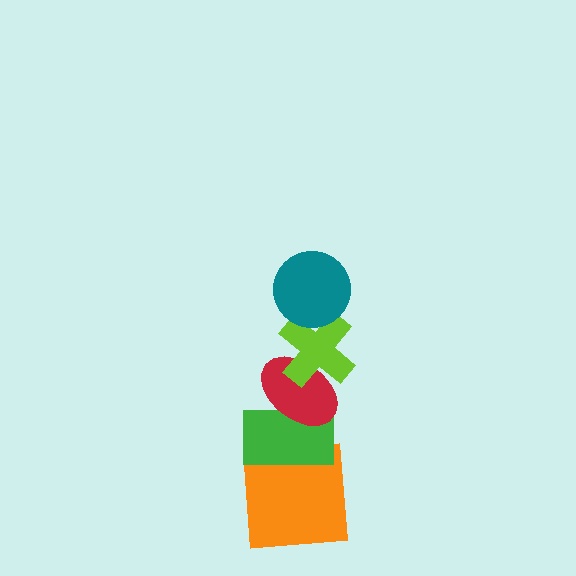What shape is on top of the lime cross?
The teal circle is on top of the lime cross.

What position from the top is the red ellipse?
The red ellipse is 3rd from the top.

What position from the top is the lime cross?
The lime cross is 2nd from the top.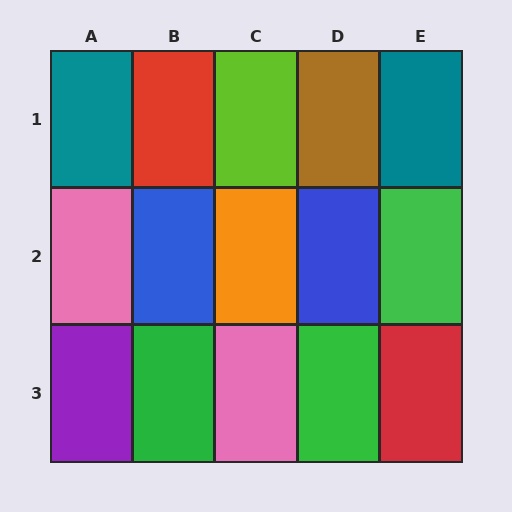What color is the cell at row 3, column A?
Purple.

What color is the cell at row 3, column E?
Red.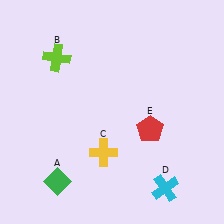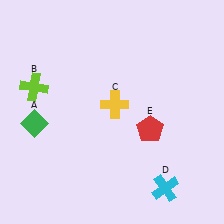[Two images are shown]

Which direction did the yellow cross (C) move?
The yellow cross (C) moved up.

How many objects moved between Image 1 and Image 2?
3 objects moved between the two images.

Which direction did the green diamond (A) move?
The green diamond (A) moved up.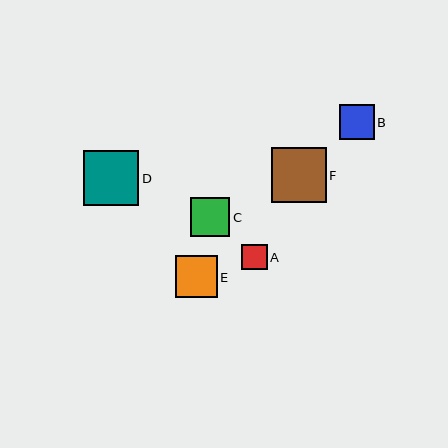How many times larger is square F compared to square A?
Square F is approximately 2.2 times the size of square A.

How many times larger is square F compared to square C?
Square F is approximately 1.4 times the size of square C.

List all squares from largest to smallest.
From largest to smallest: D, F, E, C, B, A.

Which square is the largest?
Square D is the largest with a size of approximately 56 pixels.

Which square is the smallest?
Square A is the smallest with a size of approximately 25 pixels.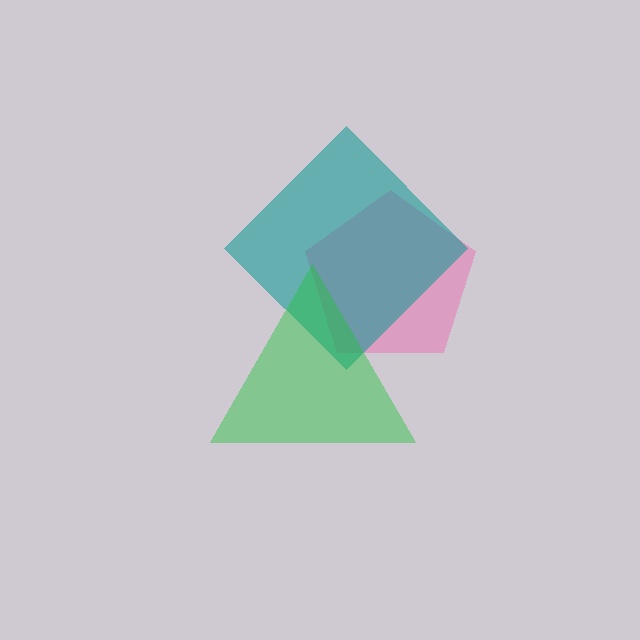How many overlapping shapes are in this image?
There are 3 overlapping shapes in the image.